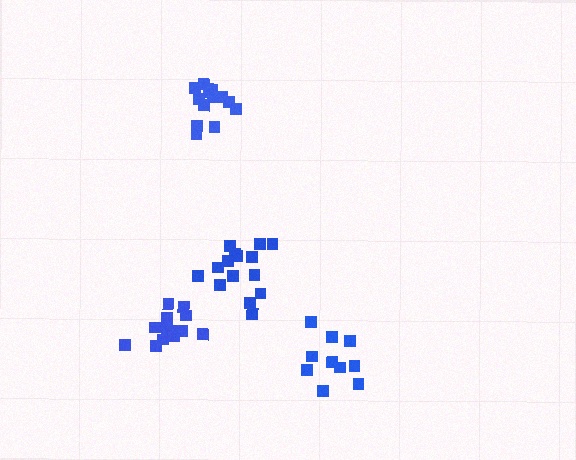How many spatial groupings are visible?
There are 4 spatial groupings.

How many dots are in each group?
Group 1: 14 dots, Group 2: 13 dots, Group 3: 11 dots, Group 4: 15 dots (53 total).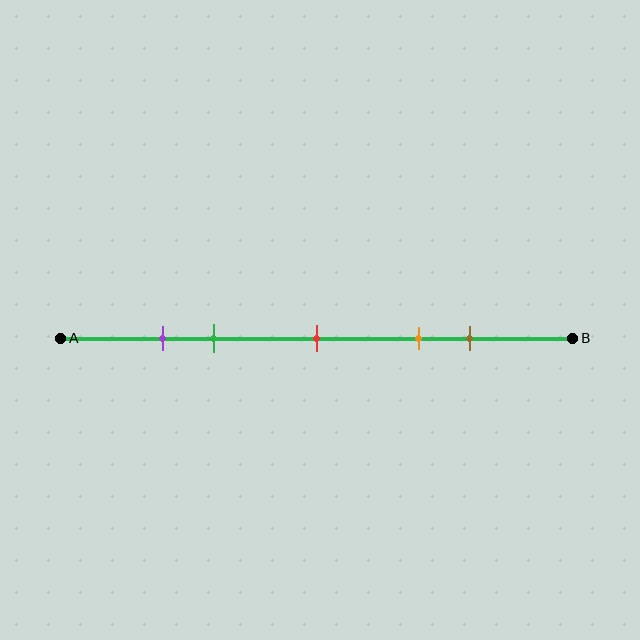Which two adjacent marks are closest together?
The purple and green marks are the closest adjacent pair.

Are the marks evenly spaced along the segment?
No, the marks are not evenly spaced.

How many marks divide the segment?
There are 5 marks dividing the segment.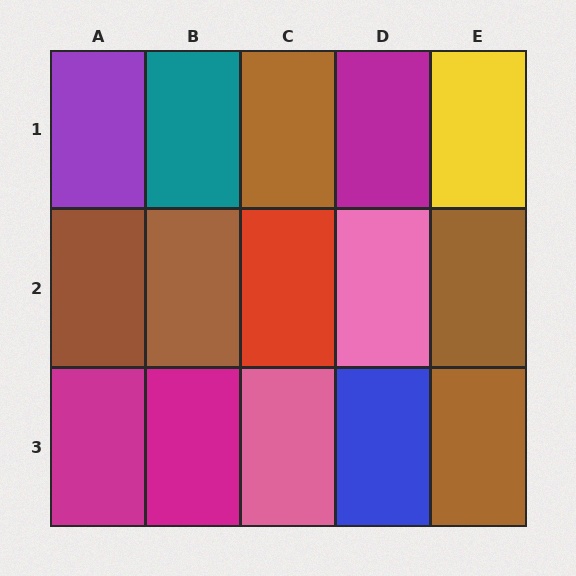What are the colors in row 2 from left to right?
Brown, brown, red, pink, brown.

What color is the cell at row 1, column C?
Brown.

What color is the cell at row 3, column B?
Magenta.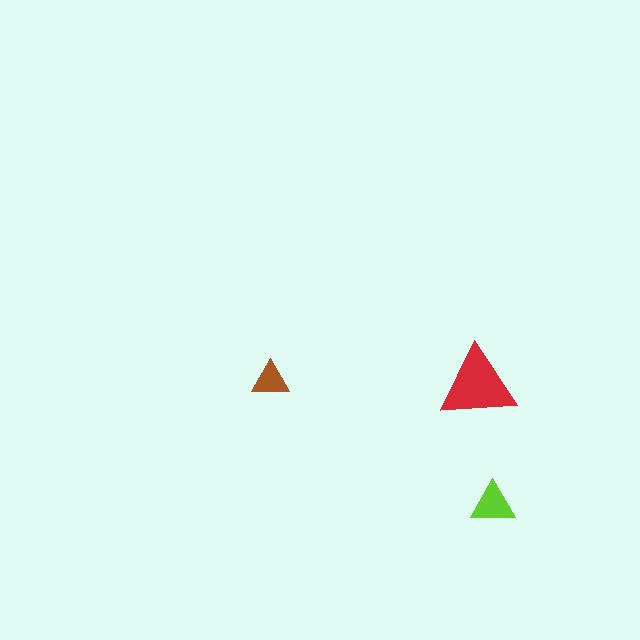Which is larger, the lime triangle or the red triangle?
The red one.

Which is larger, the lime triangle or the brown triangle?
The lime one.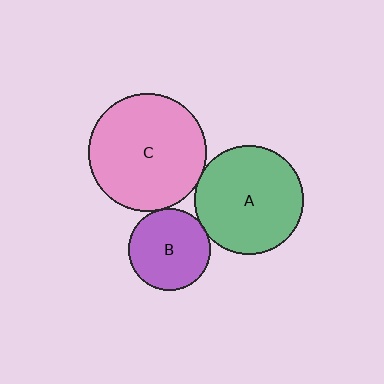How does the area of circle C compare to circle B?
Approximately 2.1 times.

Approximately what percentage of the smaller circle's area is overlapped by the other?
Approximately 5%.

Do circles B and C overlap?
Yes.